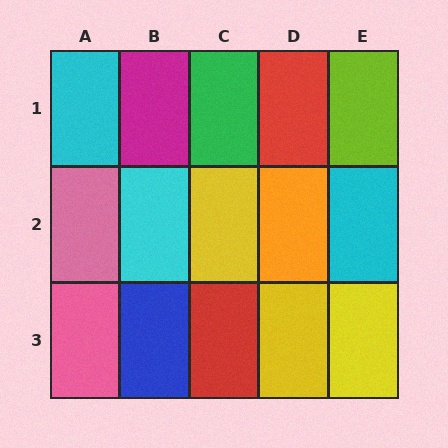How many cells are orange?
1 cell is orange.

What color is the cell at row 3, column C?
Red.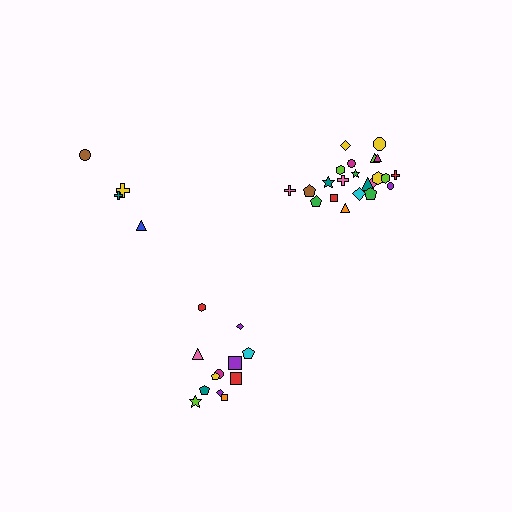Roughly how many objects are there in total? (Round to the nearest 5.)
Roughly 40 objects in total.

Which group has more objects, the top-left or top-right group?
The top-right group.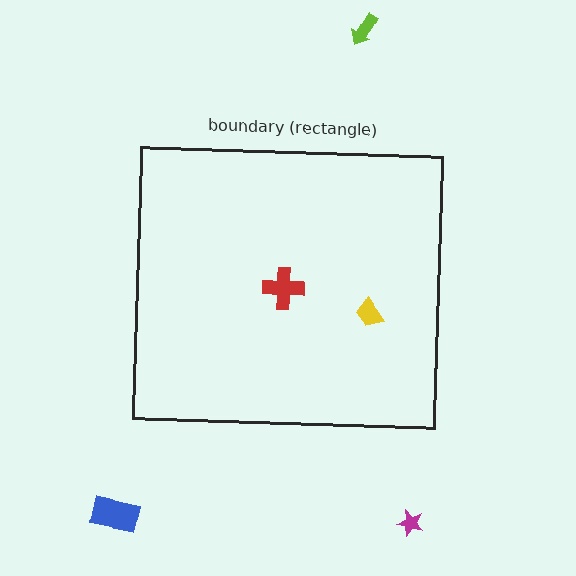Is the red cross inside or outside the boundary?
Inside.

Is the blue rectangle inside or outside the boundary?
Outside.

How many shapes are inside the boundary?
2 inside, 3 outside.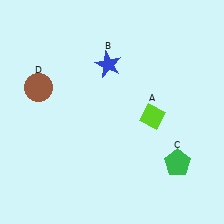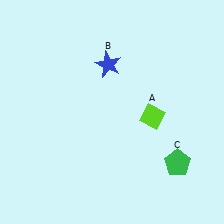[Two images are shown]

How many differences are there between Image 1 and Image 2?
There is 1 difference between the two images.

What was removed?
The brown circle (D) was removed in Image 2.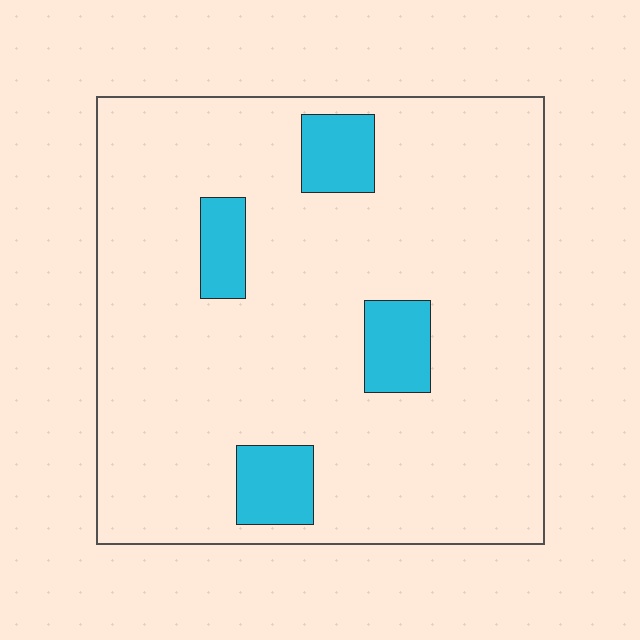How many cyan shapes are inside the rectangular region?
4.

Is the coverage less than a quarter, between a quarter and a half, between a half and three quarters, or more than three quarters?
Less than a quarter.